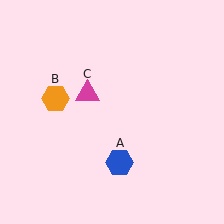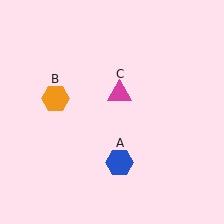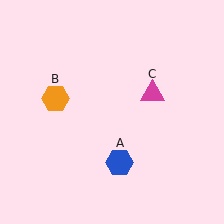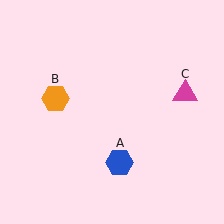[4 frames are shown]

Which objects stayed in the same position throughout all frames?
Blue hexagon (object A) and orange hexagon (object B) remained stationary.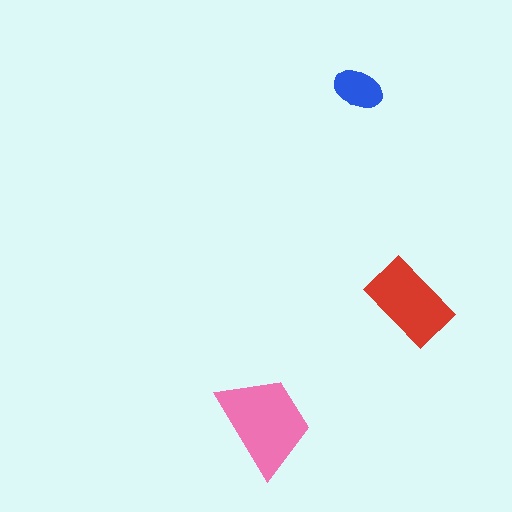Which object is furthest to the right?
The red rectangle is rightmost.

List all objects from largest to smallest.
The pink trapezoid, the red rectangle, the blue ellipse.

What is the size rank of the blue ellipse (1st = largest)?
3rd.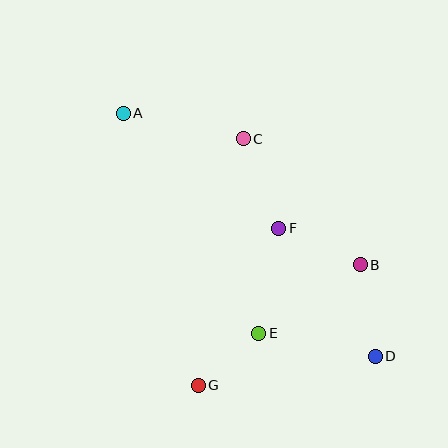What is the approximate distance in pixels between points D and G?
The distance between D and G is approximately 179 pixels.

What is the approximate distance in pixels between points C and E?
The distance between C and E is approximately 195 pixels.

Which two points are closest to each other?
Points E and G are closest to each other.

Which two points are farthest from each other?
Points A and D are farthest from each other.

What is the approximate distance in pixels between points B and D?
The distance between B and D is approximately 93 pixels.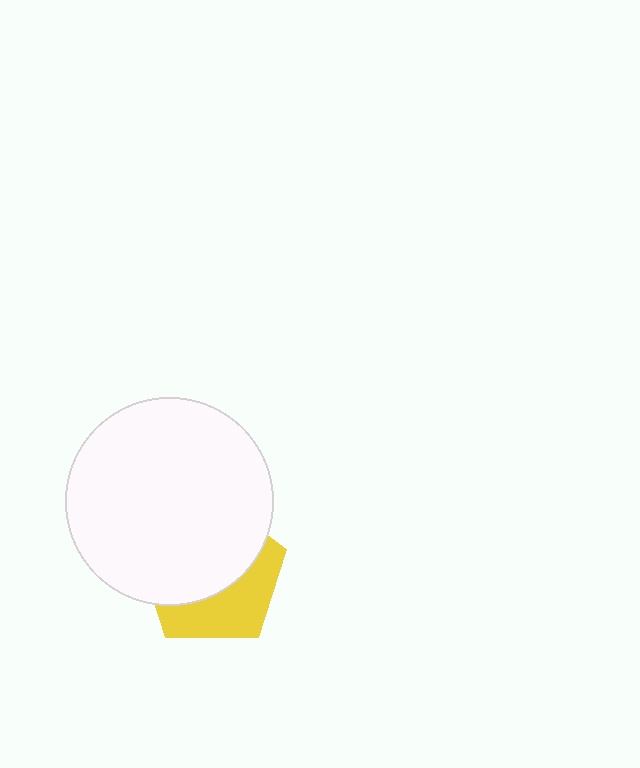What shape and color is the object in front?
The object in front is a white circle.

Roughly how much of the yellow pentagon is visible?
A small part of it is visible (roughly 39%).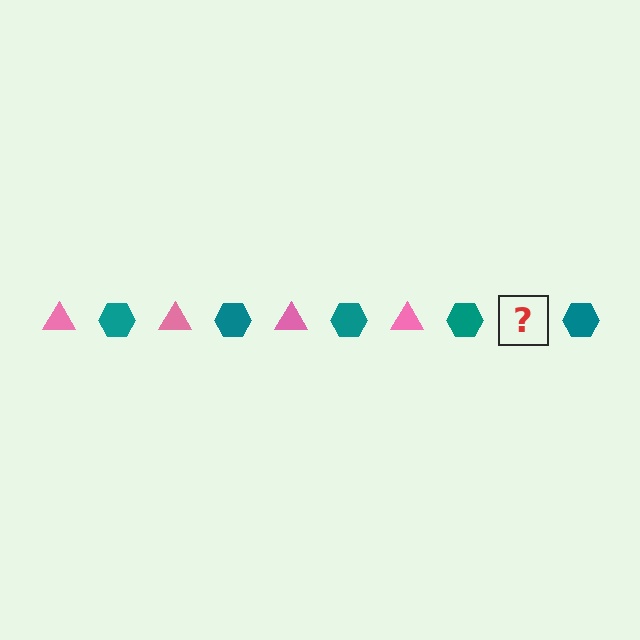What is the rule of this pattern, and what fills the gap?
The rule is that the pattern alternates between pink triangle and teal hexagon. The gap should be filled with a pink triangle.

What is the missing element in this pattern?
The missing element is a pink triangle.